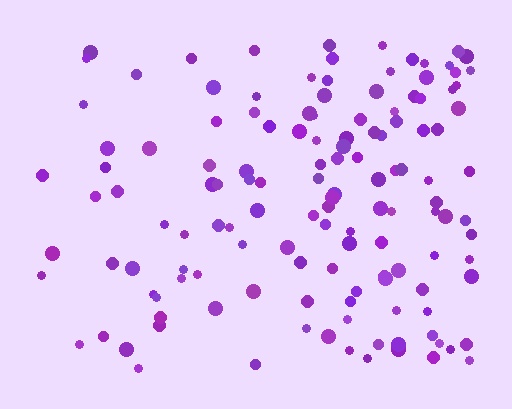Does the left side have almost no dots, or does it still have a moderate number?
Still a moderate number, just noticeably fewer than the right.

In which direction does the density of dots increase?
From left to right, with the right side densest.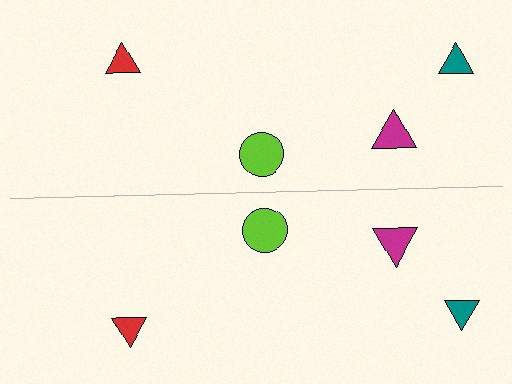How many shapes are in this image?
There are 8 shapes in this image.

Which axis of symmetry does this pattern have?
The pattern has a horizontal axis of symmetry running through the center of the image.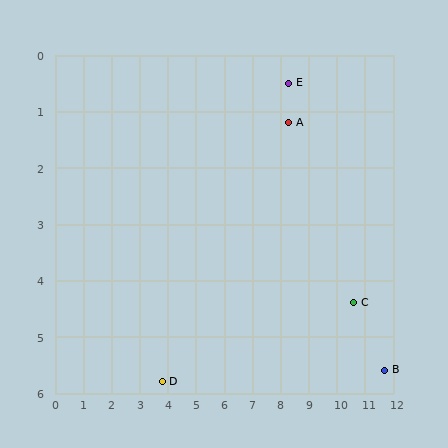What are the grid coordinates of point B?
Point B is at approximately (11.7, 5.6).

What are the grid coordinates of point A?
Point A is at approximately (8.3, 1.2).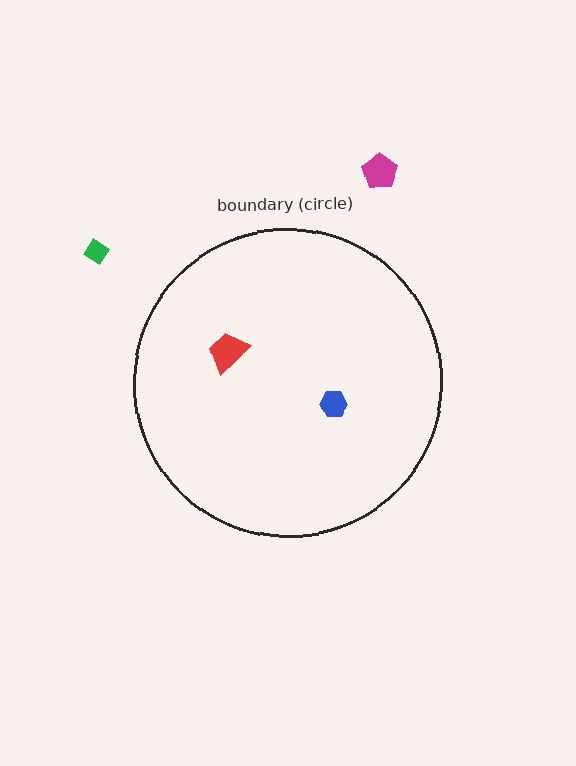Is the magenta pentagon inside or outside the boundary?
Outside.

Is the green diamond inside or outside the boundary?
Outside.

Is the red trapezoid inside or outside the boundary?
Inside.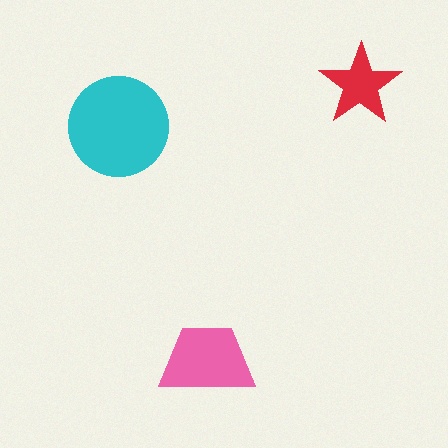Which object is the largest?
The cyan circle.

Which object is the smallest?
The red star.